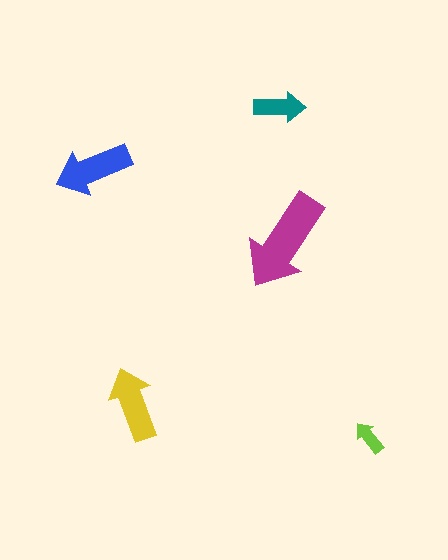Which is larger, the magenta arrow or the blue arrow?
The magenta one.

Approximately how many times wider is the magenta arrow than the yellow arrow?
About 1.5 times wider.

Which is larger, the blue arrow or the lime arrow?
The blue one.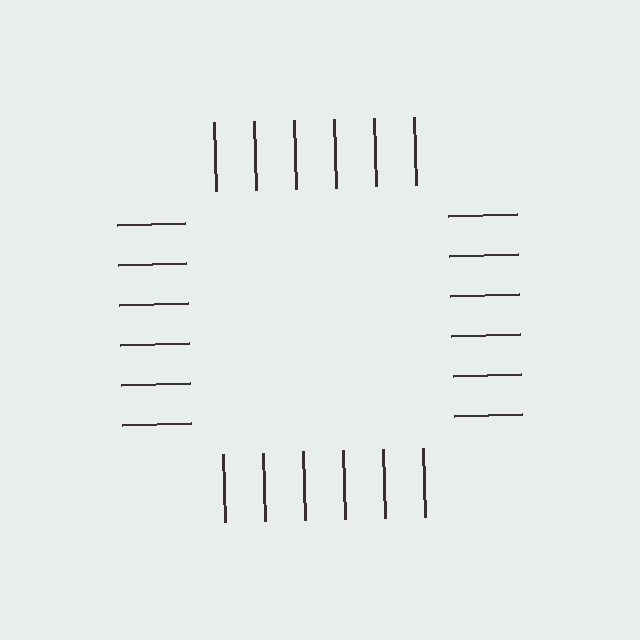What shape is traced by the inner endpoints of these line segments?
An illusory square — the line segments terminate on its edges but no continuous stroke is drawn.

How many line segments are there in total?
24 — 6 along each of the 4 edges.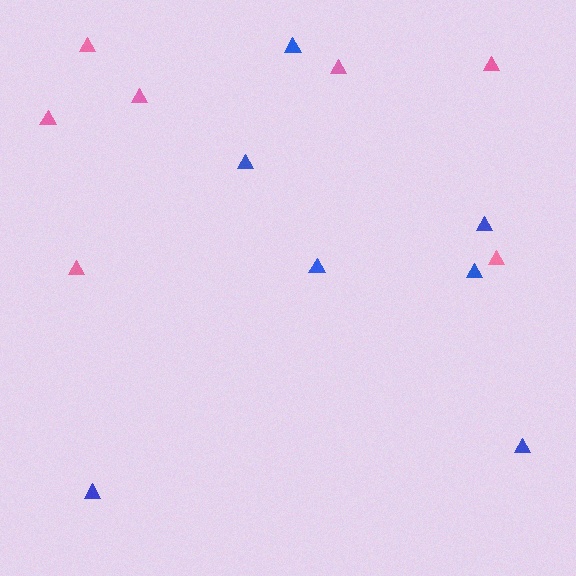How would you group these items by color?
There are 2 groups: one group of pink triangles (7) and one group of blue triangles (7).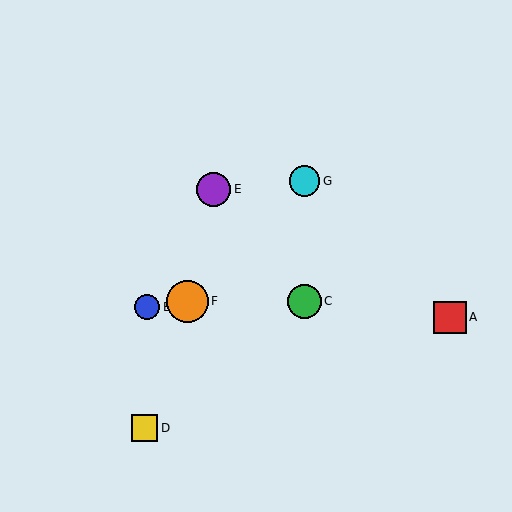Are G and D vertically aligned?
No, G is at x≈304 and D is at x≈145.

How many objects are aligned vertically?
2 objects (C, G) are aligned vertically.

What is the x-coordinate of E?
Object E is at x≈214.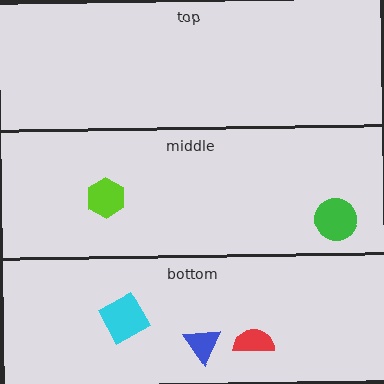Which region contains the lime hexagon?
The middle region.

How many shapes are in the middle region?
2.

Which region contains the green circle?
The middle region.